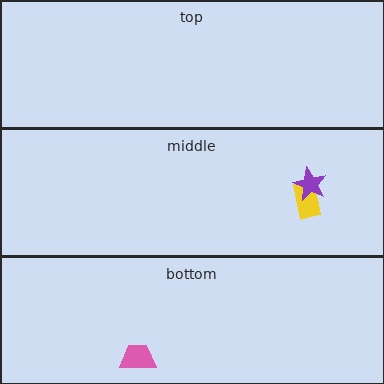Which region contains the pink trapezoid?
The bottom region.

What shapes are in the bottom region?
The pink trapezoid.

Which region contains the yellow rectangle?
The middle region.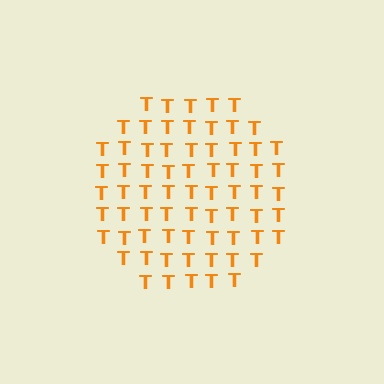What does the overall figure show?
The overall figure shows a circle.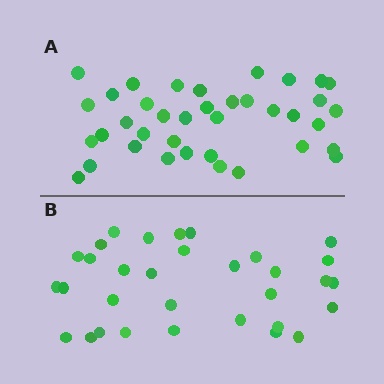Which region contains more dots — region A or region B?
Region A (the top region) has more dots.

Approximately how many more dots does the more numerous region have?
Region A has about 6 more dots than region B.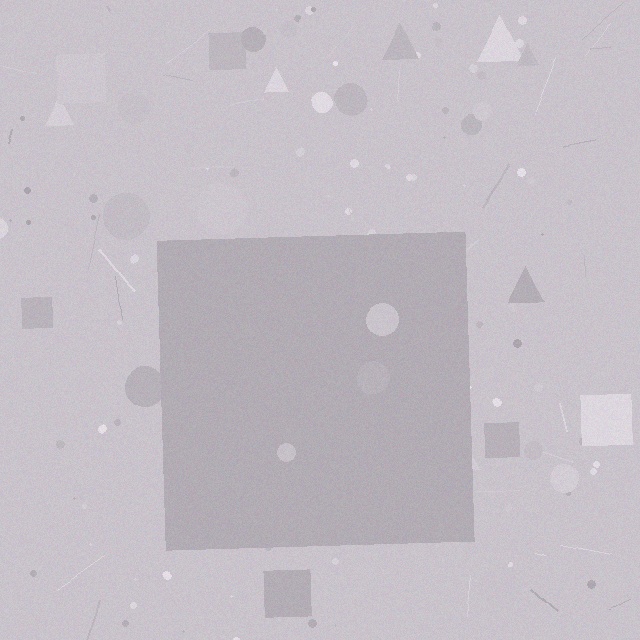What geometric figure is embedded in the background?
A square is embedded in the background.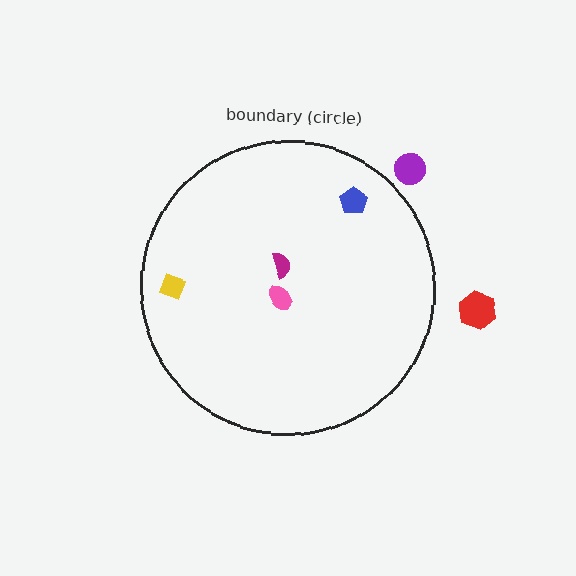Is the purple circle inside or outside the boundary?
Outside.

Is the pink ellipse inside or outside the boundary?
Inside.